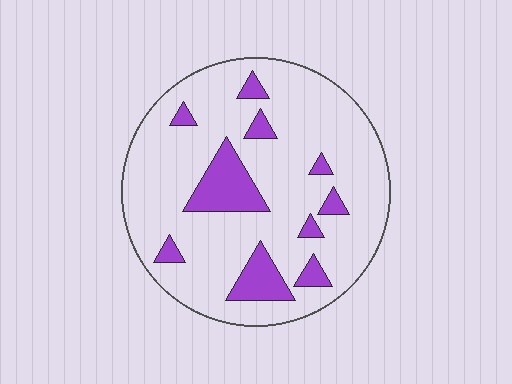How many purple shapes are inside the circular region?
10.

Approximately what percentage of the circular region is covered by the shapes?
Approximately 15%.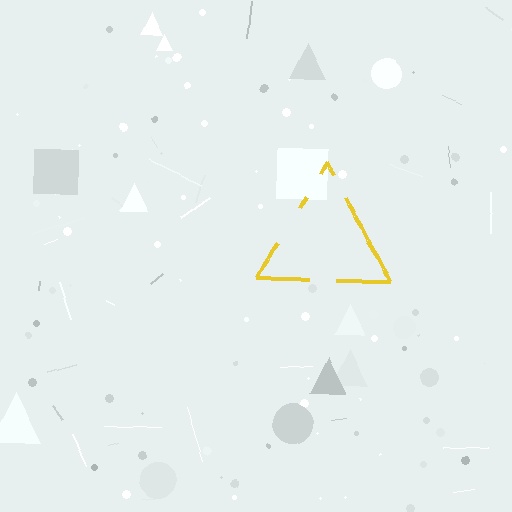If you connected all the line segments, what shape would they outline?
They would outline a triangle.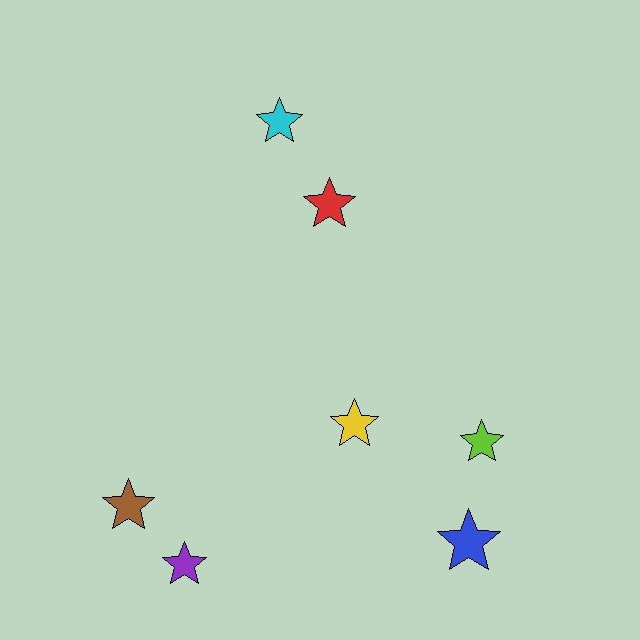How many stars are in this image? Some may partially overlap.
There are 7 stars.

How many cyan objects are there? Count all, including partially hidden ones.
There is 1 cyan object.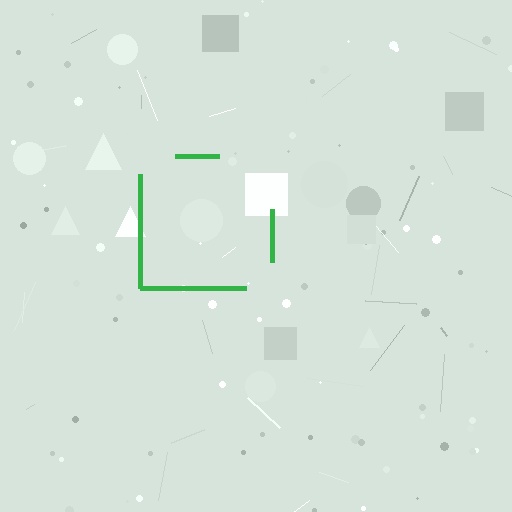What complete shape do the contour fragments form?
The contour fragments form a square.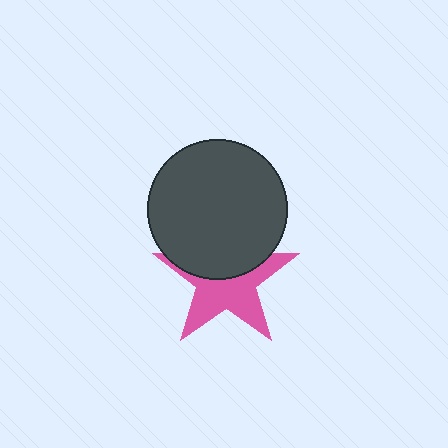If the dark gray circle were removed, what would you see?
You would see the complete pink star.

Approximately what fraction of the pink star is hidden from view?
Roughly 43% of the pink star is hidden behind the dark gray circle.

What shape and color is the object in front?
The object in front is a dark gray circle.